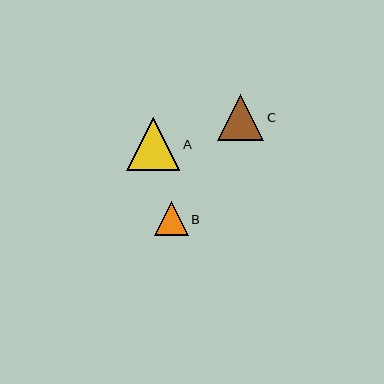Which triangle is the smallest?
Triangle B is the smallest with a size of approximately 34 pixels.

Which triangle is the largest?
Triangle A is the largest with a size of approximately 53 pixels.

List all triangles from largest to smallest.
From largest to smallest: A, C, B.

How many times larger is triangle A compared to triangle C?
Triangle A is approximately 1.2 times the size of triangle C.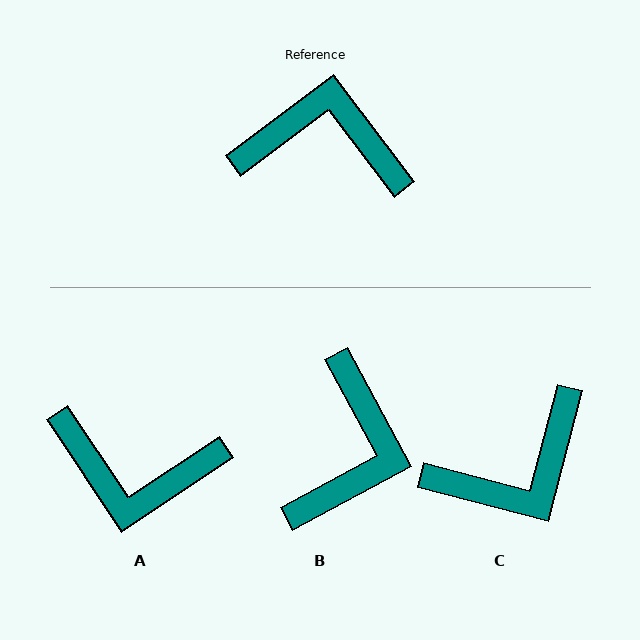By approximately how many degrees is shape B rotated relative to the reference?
Approximately 99 degrees clockwise.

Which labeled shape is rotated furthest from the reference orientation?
A, about 176 degrees away.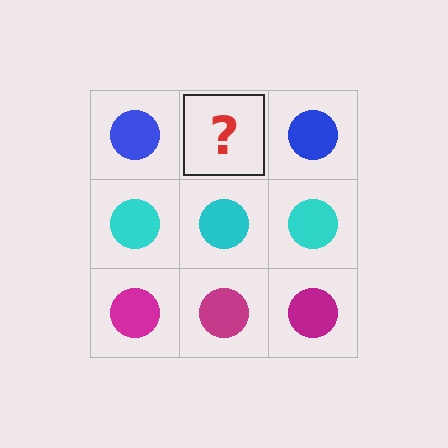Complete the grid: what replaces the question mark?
The question mark should be replaced with a blue circle.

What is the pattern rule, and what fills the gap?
The rule is that each row has a consistent color. The gap should be filled with a blue circle.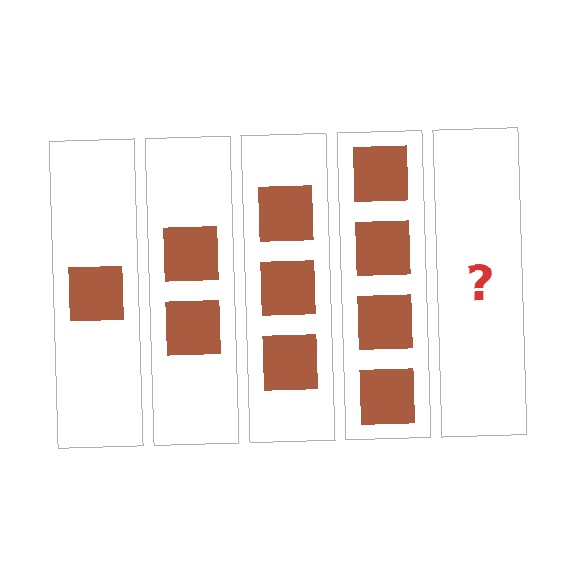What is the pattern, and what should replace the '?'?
The pattern is that each step adds one more square. The '?' should be 5 squares.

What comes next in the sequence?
The next element should be 5 squares.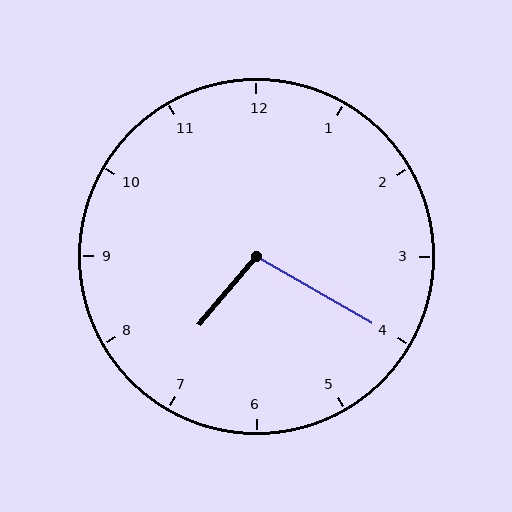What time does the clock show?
7:20.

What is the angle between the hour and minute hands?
Approximately 100 degrees.